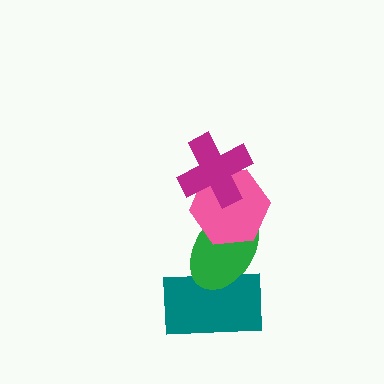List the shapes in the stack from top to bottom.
From top to bottom: the magenta cross, the pink hexagon, the green ellipse, the teal rectangle.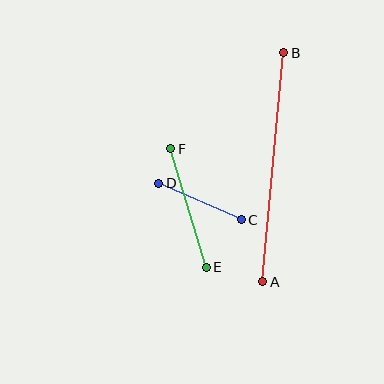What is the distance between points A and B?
The distance is approximately 230 pixels.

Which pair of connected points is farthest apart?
Points A and B are farthest apart.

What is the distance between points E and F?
The distance is approximately 124 pixels.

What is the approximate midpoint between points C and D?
The midpoint is at approximately (200, 202) pixels.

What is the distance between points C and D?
The distance is approximately 90 pixels.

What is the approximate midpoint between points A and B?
The midpoint is at approximately (273, 167) pixels.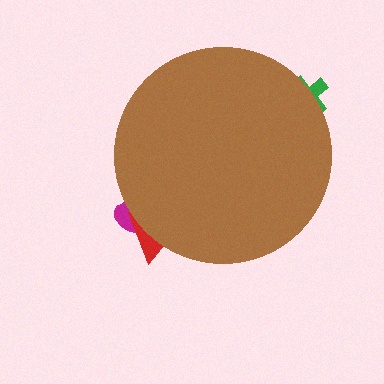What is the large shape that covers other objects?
A brown circle.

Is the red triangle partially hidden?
Yes, the red triangle is partially hidden behind the brown circle.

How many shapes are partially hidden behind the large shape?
3 shapes are partially hidden.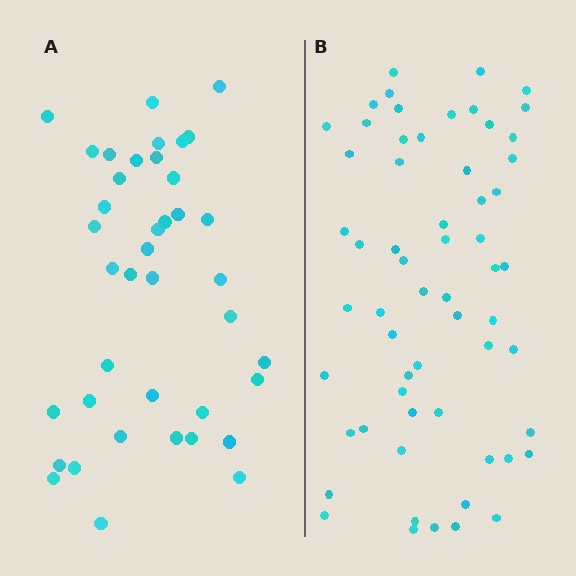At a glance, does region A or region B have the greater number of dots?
Region B (the right region) has more dots.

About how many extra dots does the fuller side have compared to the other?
Region B has approximately 20 more dots than region A.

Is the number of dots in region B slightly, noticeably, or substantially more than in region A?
Region B has substantially more. The ratio is roughly 1.5 to 1.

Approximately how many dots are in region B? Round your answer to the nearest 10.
About 60 dots.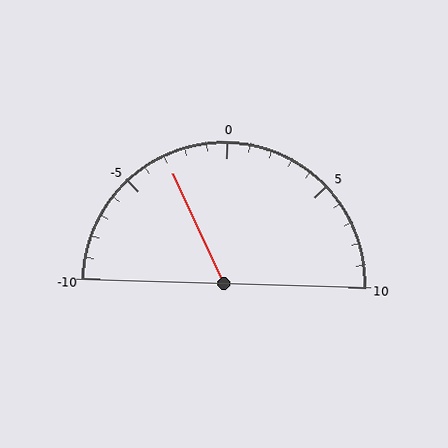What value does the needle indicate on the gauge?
The needle indicates approximately -3.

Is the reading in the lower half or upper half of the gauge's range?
The reading is in the lower half of the range (-10 to 10).